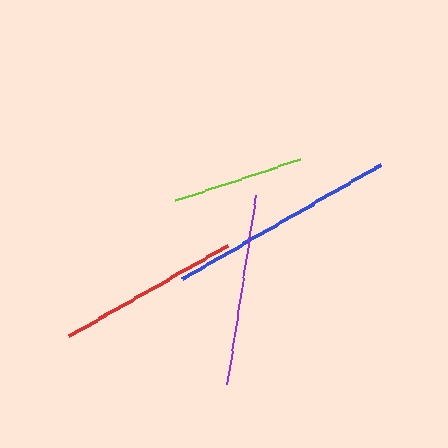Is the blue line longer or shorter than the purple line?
The blue line is longer than the purple line.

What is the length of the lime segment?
The lime segment is approximately 131 pixels long.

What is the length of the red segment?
The red segment is approximately 182 pixels long.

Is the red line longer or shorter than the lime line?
The red line is longer than the lime line.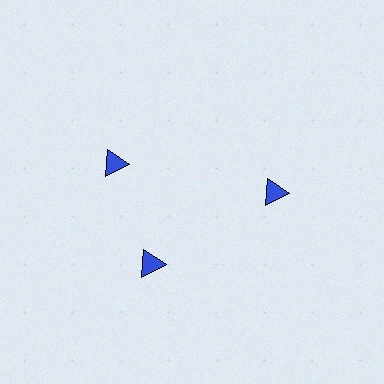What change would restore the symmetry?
The symmetry would be restored by rotating it back into even spacing with its neighbors so that all 3 triangles sit at equal angles and equal distance from the center.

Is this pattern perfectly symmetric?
No. The 3 blue triangles are arranged in a ring, but one element near the 11 o'clock position is rotated out of alignment along the ring, breaking the 3-fold rotational symmetry.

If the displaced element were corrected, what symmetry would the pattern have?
It would have 3-fold rotational symmetry — the pattern would map onto itself every 120 degrees.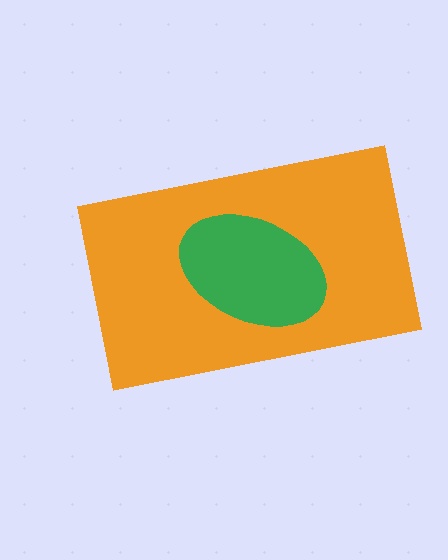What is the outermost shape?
The orange rectangle.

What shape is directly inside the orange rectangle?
The green ellipse.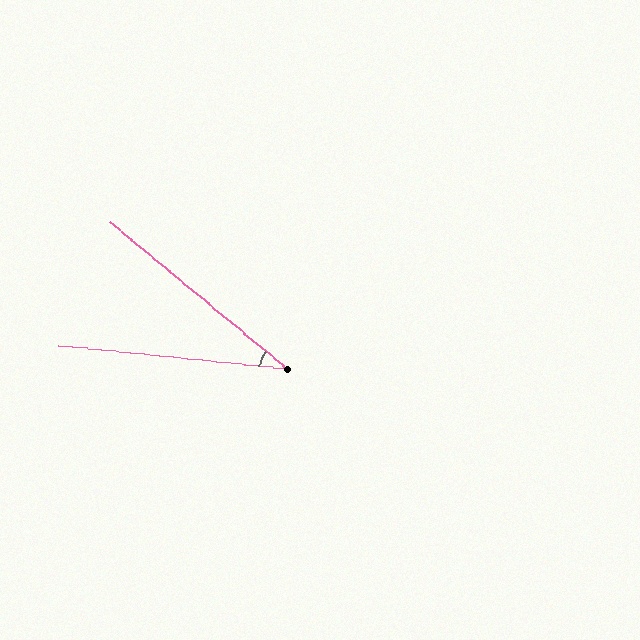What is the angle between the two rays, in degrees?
Approximately 34 degrees.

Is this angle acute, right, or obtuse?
It is acute.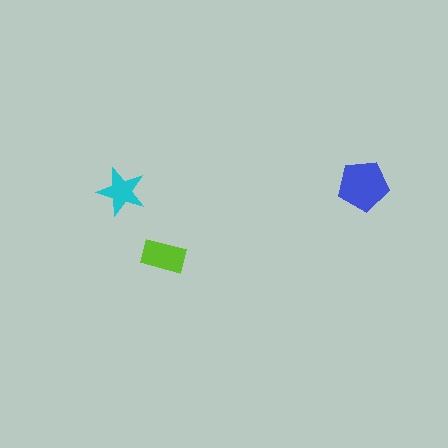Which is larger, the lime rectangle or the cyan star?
The lime rectangle.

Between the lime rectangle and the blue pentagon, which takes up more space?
The blue pentagon.